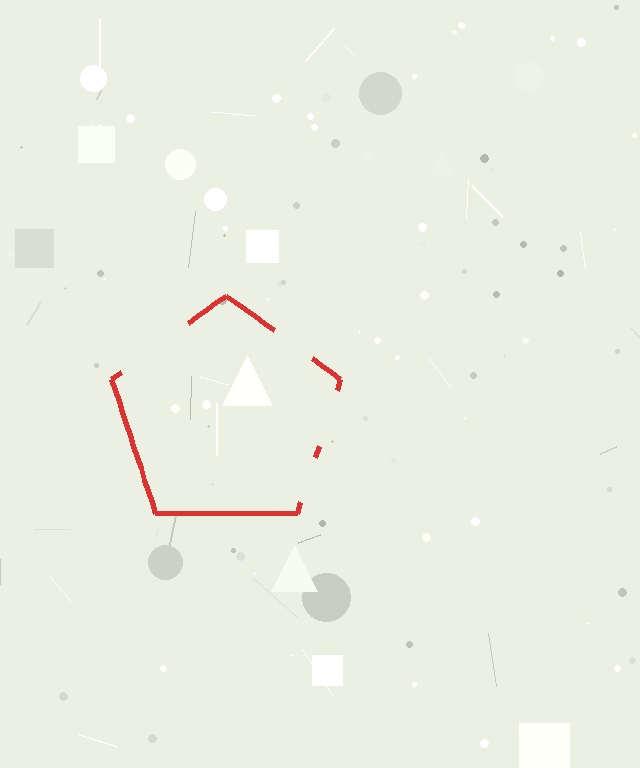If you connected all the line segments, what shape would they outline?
They would outline a pentagon.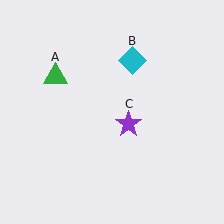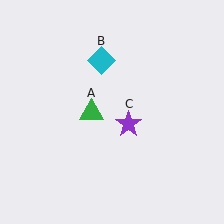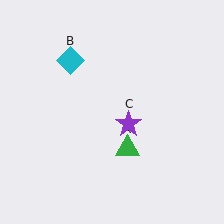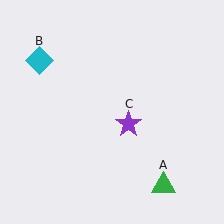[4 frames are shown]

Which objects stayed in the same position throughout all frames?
Purple star (object C) remained stationary.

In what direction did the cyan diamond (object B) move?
The cyan diamond (object B) moved left.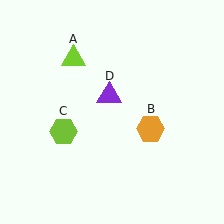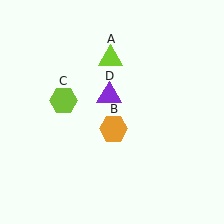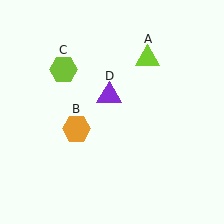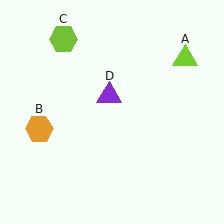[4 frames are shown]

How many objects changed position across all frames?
3 objects changed position: lime triangle (object A), orange hexagon (object B), lime hexagon (object C).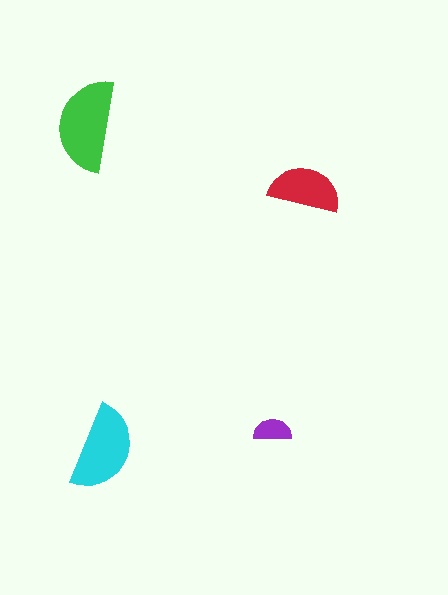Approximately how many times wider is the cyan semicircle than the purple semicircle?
About 2.5 times wider.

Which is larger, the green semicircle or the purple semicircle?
The green one.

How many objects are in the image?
There are 4 objects in the image.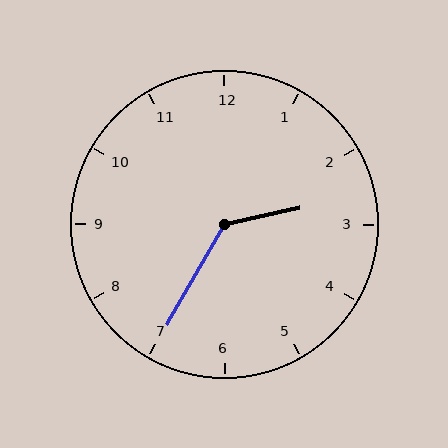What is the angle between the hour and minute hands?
Approximately 132 degrees.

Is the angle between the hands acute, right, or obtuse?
It is obtuse.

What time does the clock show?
2:35.